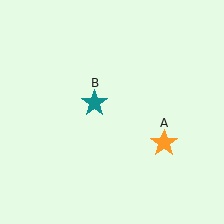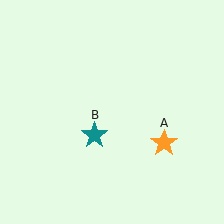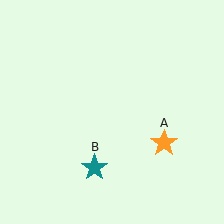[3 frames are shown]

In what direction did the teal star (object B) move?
The teal star (object B) moved down.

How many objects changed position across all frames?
1 object changed position: teal star (object B).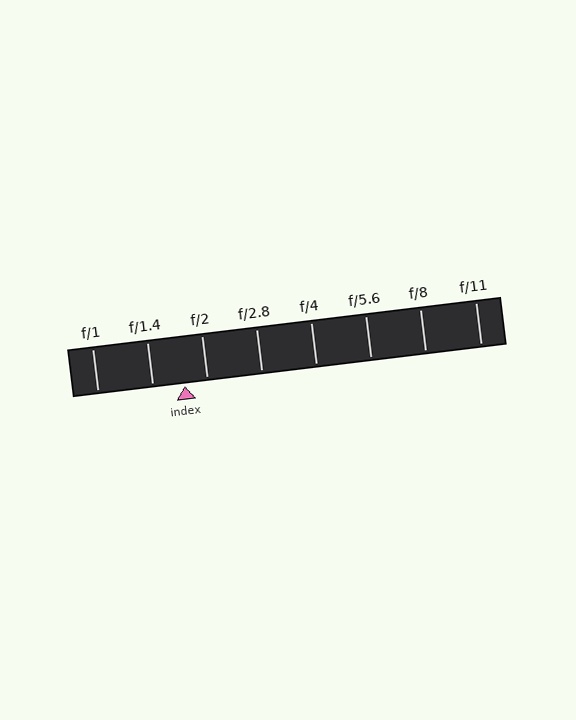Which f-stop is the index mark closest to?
The index mark is closest to f/2.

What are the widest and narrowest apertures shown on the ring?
The widest aperture shown is f/1 and the narrowest is f/11.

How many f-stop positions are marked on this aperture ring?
There are 8 f-stop positions marked.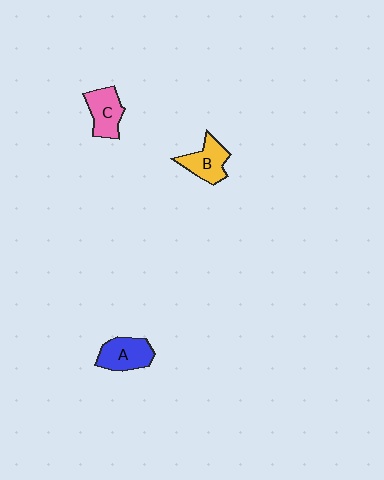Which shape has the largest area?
Shape A (blue).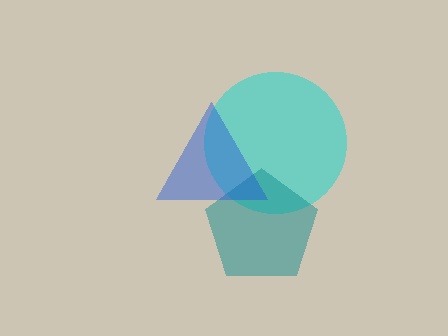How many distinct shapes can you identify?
There are 3 distinct shapes: a cyan circle, a teal pentagon, a blue triangle.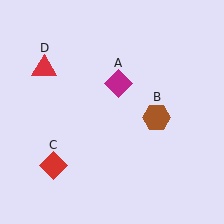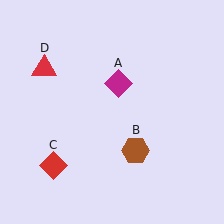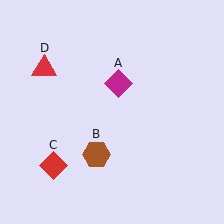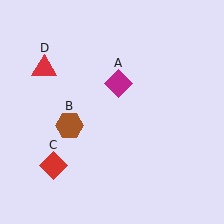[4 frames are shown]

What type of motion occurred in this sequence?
The brown hexagon (object B) rotated clockwise around the center of the scene.